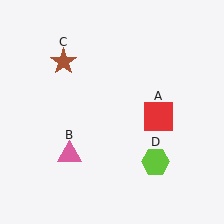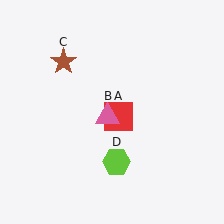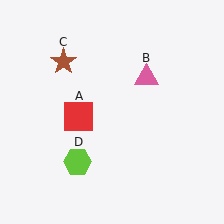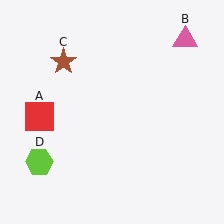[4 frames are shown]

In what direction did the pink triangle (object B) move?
The pink triangle (object B) moved up and to the right.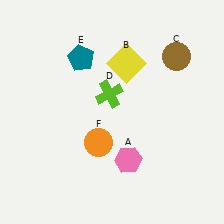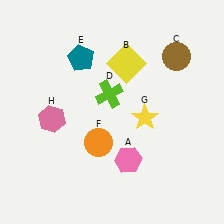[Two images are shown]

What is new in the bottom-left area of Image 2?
A pink hexagon (H) was added in the bottom-left area of Image 2.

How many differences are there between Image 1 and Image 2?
There are 2 differences between the two images.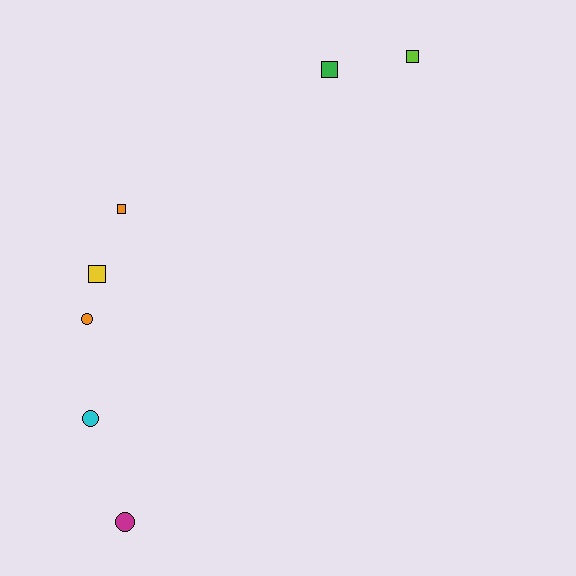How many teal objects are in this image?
There are no teal objects.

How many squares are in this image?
There are 4 squares.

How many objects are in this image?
There are 7 objects.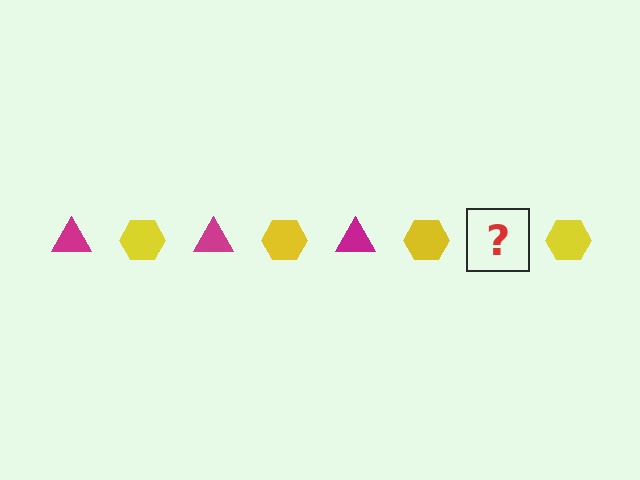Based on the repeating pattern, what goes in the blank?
The blank should be a magenta triangle.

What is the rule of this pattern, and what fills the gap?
The rule is that the pattern alternates between magenta triangle and yellow hexagon. The gap should be filled with a magenta triangle.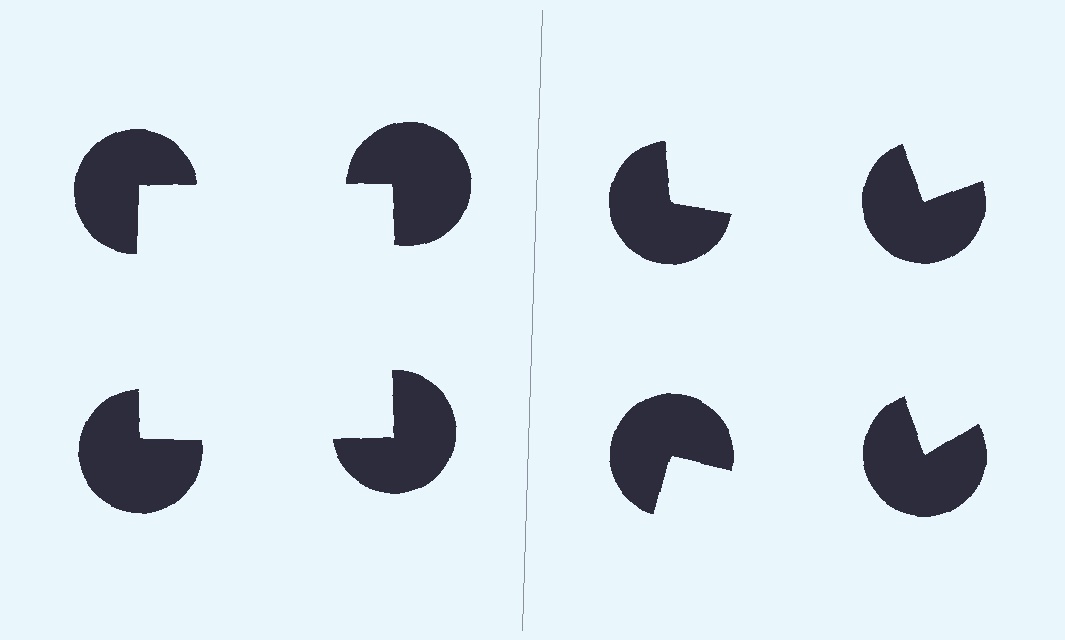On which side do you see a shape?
An illusory square appears on the left side. On the right side the wedge cuts are rotated, so no coherent shape forms.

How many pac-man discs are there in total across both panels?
8 — 4 on each side.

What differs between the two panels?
The pac-man discs are positioned identically on both sides; only the wedge orientations differ. On the left they align to a square; on the right they are misaligned.